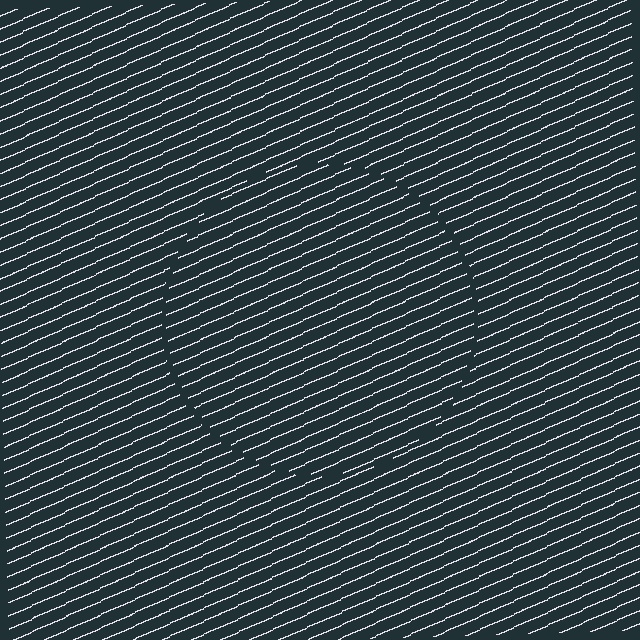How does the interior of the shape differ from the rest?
The interior of the shape contains the same grating, shifted by half a period — the contour is defined by the phase discontinuity where line-ends from the inner and outer gratings abut.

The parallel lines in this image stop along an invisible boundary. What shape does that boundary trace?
An illusory circle. The interior of the shape contains the same grating, shifted by half a period — the contour is defined by the phase discontinuity where line-ends from the inner and outer gratings abut.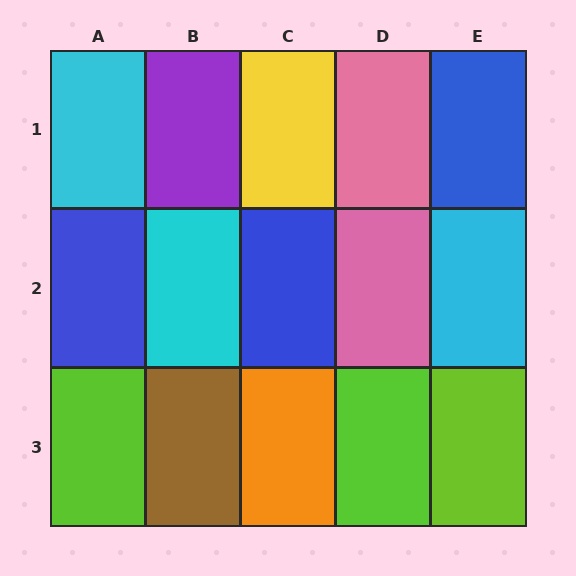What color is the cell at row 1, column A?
Cyan.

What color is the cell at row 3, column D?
Lime.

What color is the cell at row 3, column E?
Lime.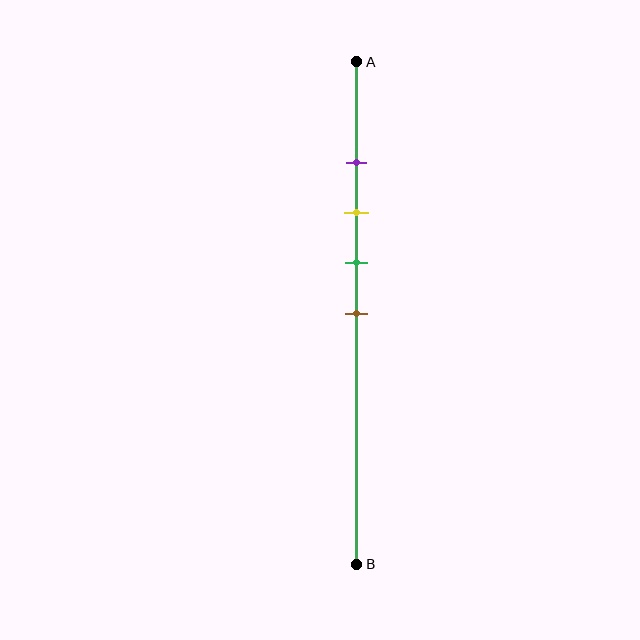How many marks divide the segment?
There are 4 marks dividing the segment.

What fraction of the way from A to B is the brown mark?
The brown mark is approximately 50% (0.5) of the way from A to B.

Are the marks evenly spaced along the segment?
Yes, the marks are approximately evenly spaced.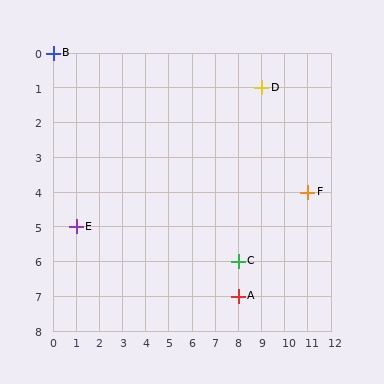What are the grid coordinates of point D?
Point D is at grid coordinates (9, 1).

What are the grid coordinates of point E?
Point E is at grid coordinates (1, 5).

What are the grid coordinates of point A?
Point A is at grid coordinates (8, 7).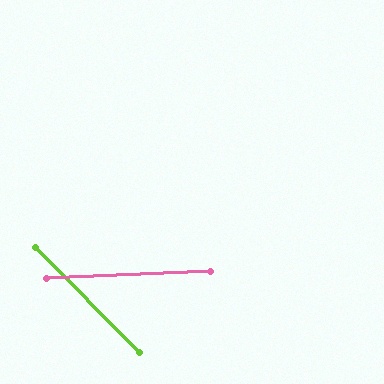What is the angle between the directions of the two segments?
Approximately 48 degrees.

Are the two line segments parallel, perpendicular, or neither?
Neither parallel nor perpendicular — they differ by about 48°.